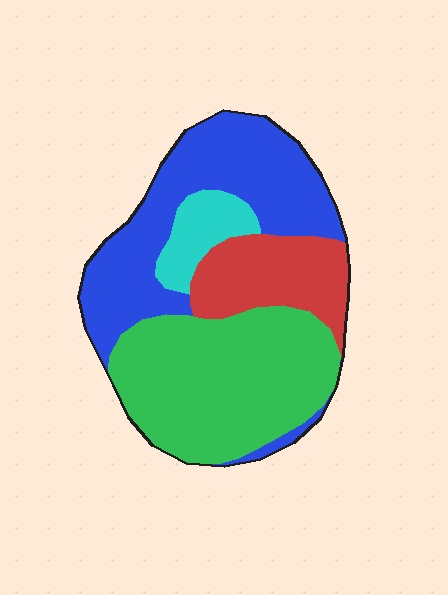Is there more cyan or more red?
Red.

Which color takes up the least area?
Cyan, at roughly 10%.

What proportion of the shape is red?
Red takes up about one sixth (1/6) of the shape.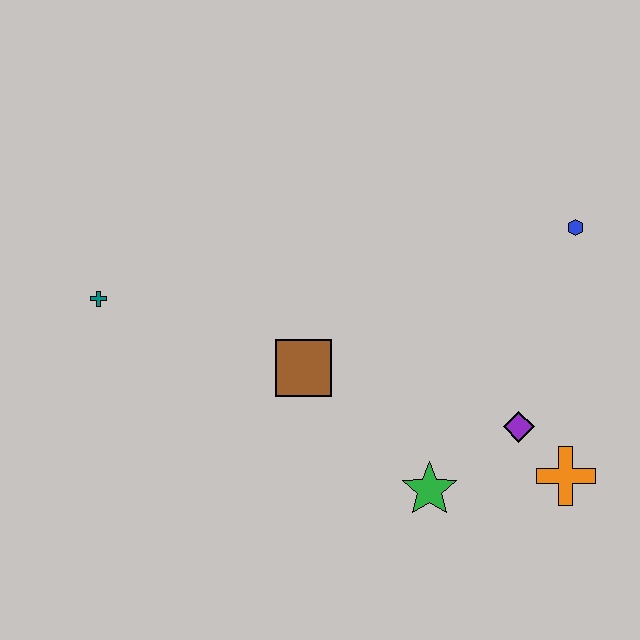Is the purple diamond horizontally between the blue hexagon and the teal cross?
Yes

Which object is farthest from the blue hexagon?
The teal cross is farthest from the blue hexagon.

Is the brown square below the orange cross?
No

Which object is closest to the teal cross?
The brown square is closest to the teal cross.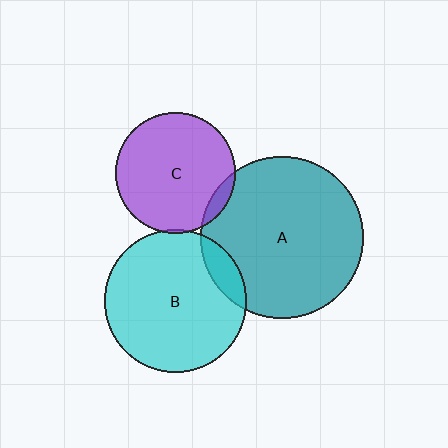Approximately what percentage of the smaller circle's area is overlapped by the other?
Approximately 10%.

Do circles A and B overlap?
Yes.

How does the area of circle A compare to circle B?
Approximately 1.3 times.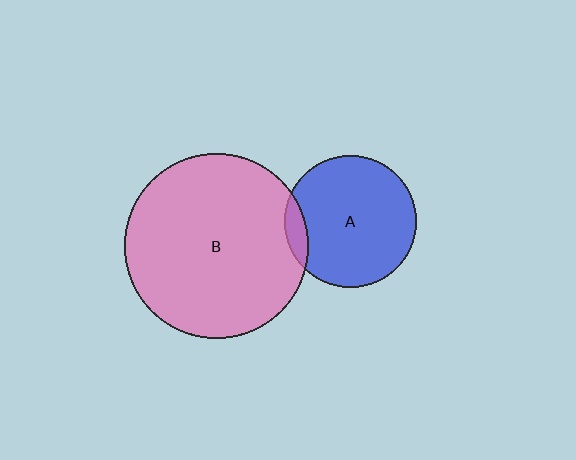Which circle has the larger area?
Circle B (pink).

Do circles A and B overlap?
Yes.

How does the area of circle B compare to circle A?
Approximately 2.0 times.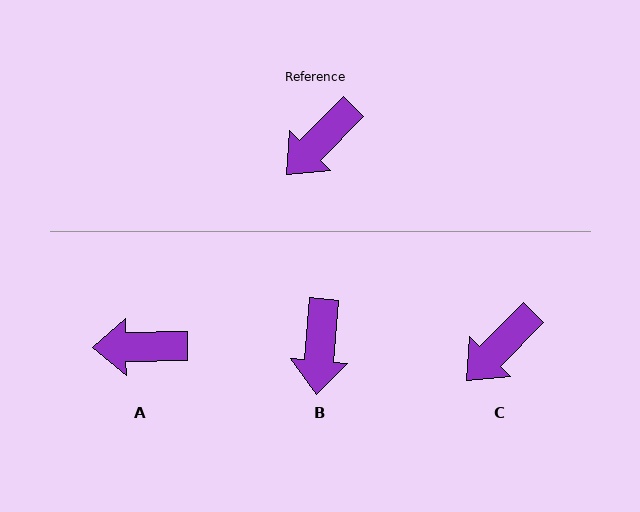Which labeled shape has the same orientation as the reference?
C.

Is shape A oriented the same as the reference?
No, it is off by about 44 degrees.